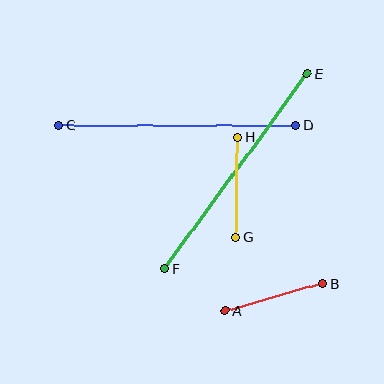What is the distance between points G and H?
The distance is approximately 100 pixels.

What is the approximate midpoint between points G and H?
The midpoint is at approximately (237, 187) pixels.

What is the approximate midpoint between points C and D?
The midpoint is at approximately (177, 126) pixels.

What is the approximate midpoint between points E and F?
The midpoint is at approximately (236, 171) pixels.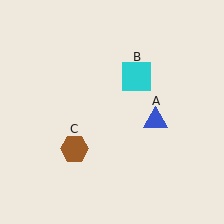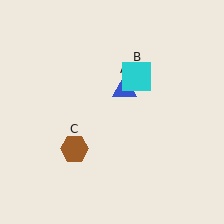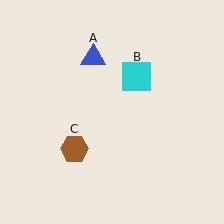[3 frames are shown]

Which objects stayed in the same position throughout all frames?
Cyan square (object B) and brown hexagon (object C) remained stationary.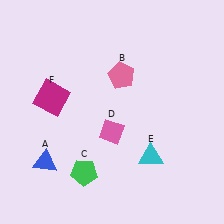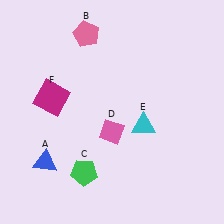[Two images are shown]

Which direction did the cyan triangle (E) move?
The cyan triangle (E) moved up.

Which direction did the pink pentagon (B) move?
The pink pentagon (B) moved up.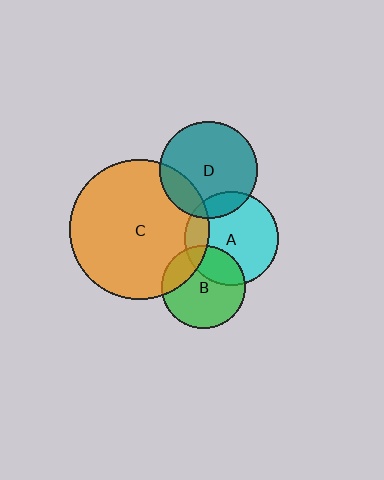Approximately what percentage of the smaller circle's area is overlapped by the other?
Approximately 30%.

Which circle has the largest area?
Circle C (orange).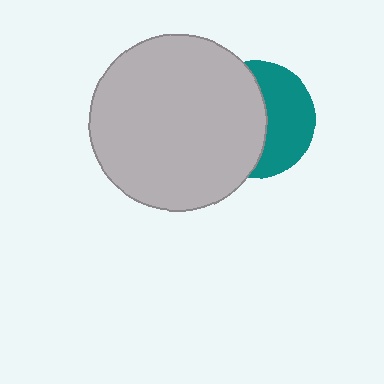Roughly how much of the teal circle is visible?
About half of it is visible (roughly 46%).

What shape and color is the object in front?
The object in front is a light gray circle.